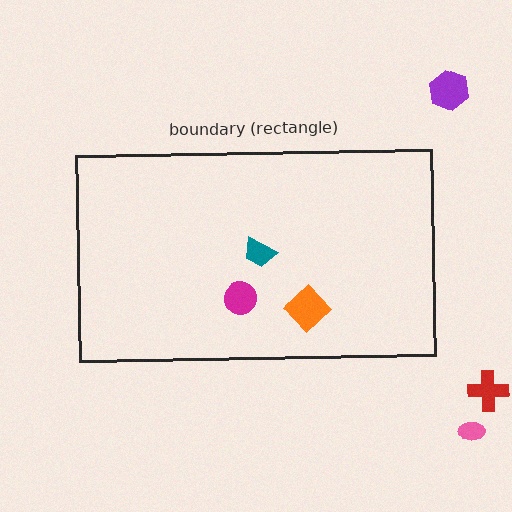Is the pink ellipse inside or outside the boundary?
Outside.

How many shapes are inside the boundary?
3 inside, 3 outside.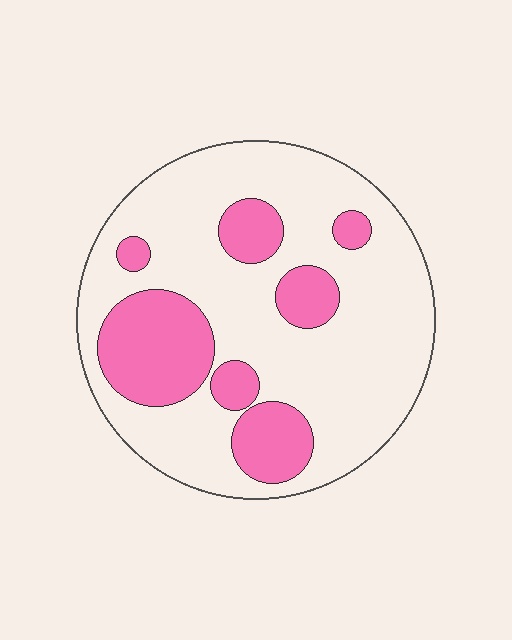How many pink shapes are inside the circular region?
7.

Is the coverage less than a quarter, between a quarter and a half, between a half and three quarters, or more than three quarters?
Between a quarter and a half.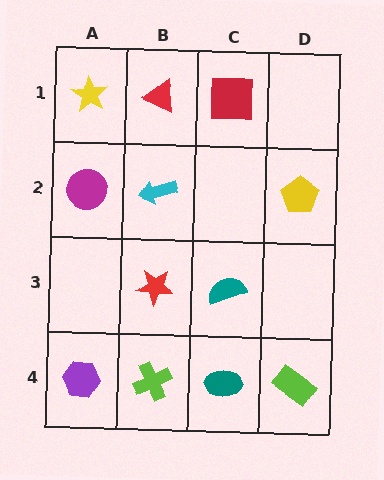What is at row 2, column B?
A cyan arrow.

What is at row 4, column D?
A lime rectangle.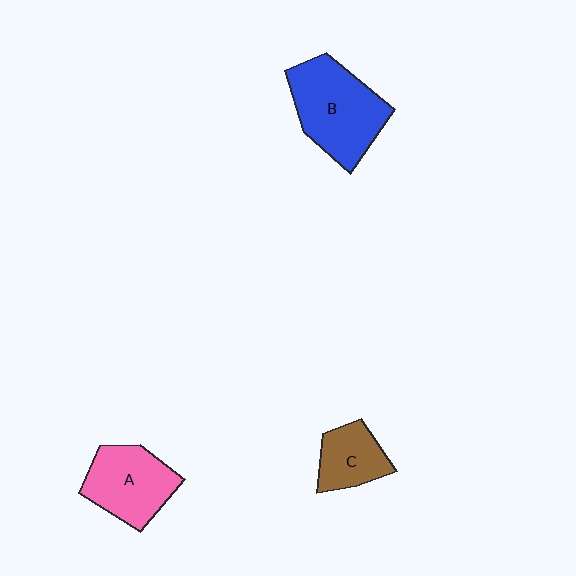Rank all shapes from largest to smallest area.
From largest to smallest: B (blue), A (pink), C (brown).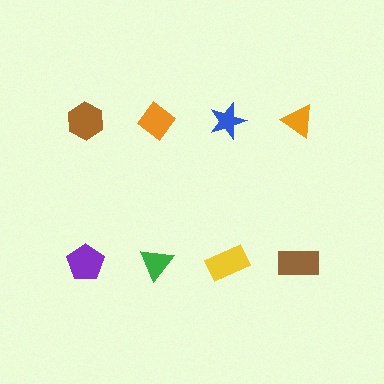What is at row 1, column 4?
An orange triangle.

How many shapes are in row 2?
4 shapes.